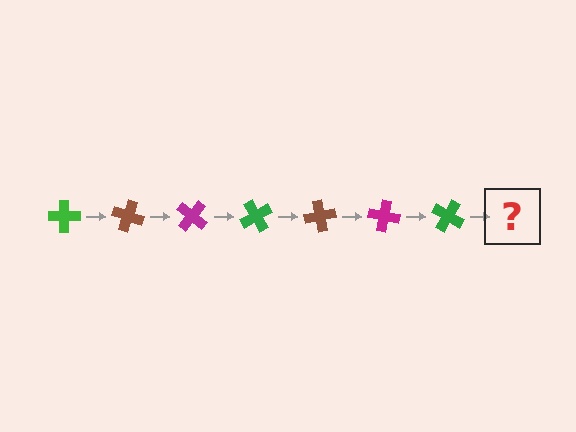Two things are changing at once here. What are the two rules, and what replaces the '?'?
The two rules are that it rotates 20 degrees each step and the color cycles through green, brown, and magenta. The '?' should be a brown cross, rotated 140 degrees from the start.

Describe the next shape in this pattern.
It should be a brown cross, rotated 140 degrees from the start.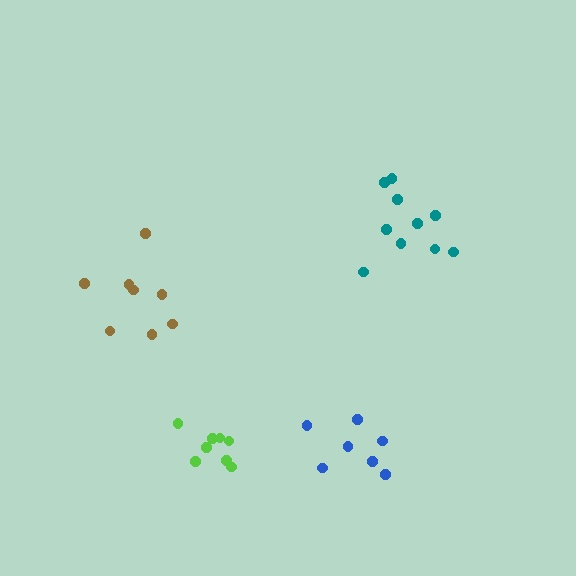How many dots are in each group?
Group 1: 7 dots, Group 2: 10 dots, Group 3: 8 dots, Group 4: 8 dots (33 total).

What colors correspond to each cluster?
The clusters are colored: blue, teal, lime, brown.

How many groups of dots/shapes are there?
There are 4 groups.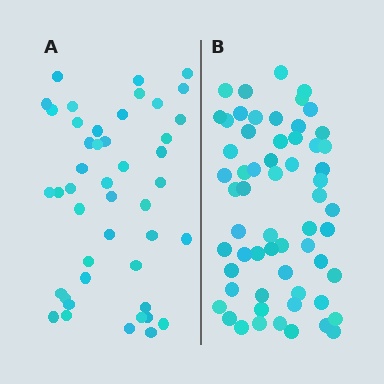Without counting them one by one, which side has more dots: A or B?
Region B (the right region) has more dots.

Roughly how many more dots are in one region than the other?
Region B has approximately 15 more dots than region A.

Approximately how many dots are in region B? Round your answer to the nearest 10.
About 60 dots.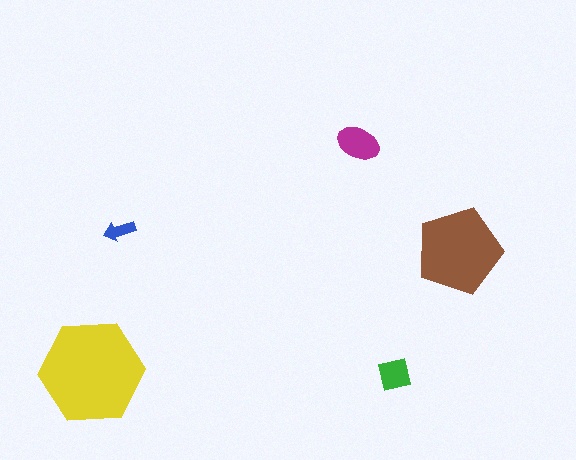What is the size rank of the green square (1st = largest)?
4th.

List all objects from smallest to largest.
The blue arrow, the green square, the magenta ellipse, the brown pentagon, the yellow hexagon.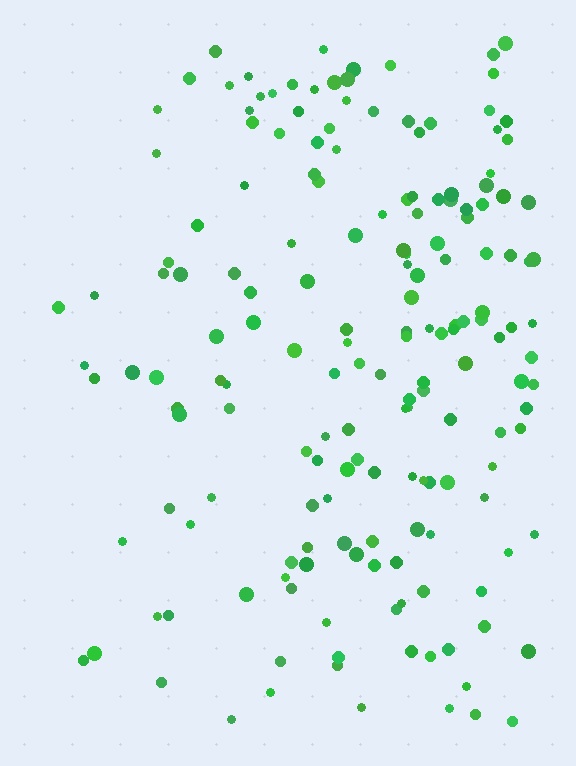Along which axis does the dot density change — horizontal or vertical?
Horizontal.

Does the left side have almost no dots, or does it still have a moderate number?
Still a moderate number, just noticeably fewer than the right.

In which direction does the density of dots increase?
From left to right, with the right side densest.